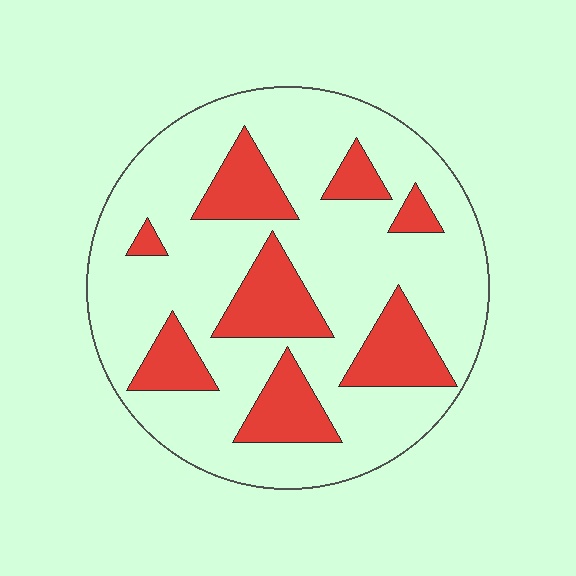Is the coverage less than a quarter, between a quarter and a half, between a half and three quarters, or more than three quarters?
Between a quarter and a half.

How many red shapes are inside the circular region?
8.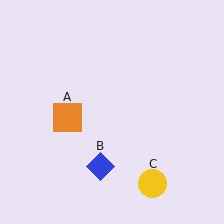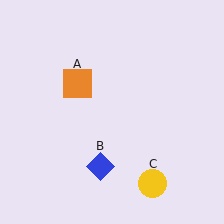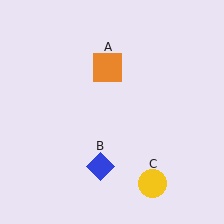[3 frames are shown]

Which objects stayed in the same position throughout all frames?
Blue diamond (object B) and yellow circle (object C) remained stationary.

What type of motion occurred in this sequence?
The orange square (object A) rotated clockwise around the center of the scene.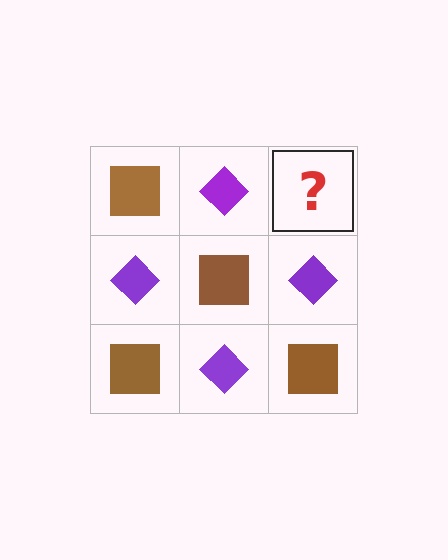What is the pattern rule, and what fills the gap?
The rule is that it alternates brown square and purple diamond in a checkerboard pattern. The gap should be filled with a brown square.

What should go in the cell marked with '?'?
The missing cell should contain a brown square.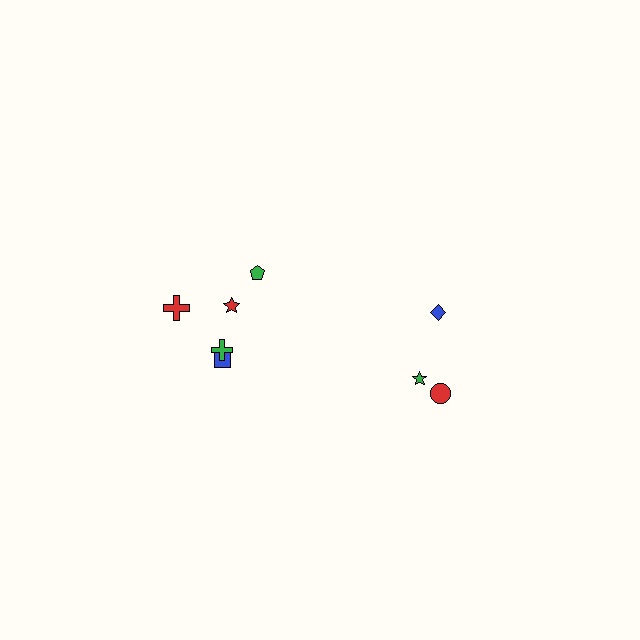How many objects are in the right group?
There are 3 objects.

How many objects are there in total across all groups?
There are 8 objects.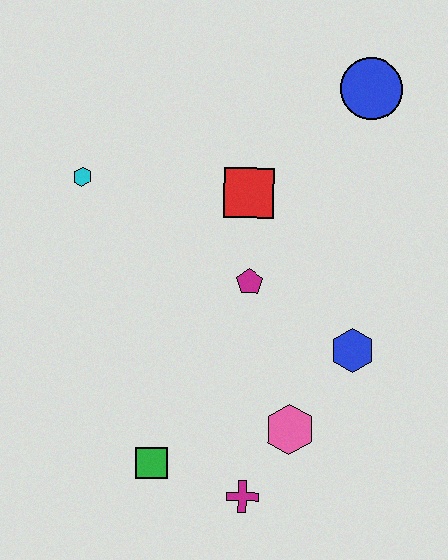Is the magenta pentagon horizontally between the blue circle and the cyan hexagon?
Yes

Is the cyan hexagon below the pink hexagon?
No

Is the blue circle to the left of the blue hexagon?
No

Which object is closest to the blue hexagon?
The pink hexagon is closest to the blue hexagon.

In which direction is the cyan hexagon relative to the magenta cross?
The cyan hexagon is above the magenta cross.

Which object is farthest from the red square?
The magenta cross is farthest from the red square.